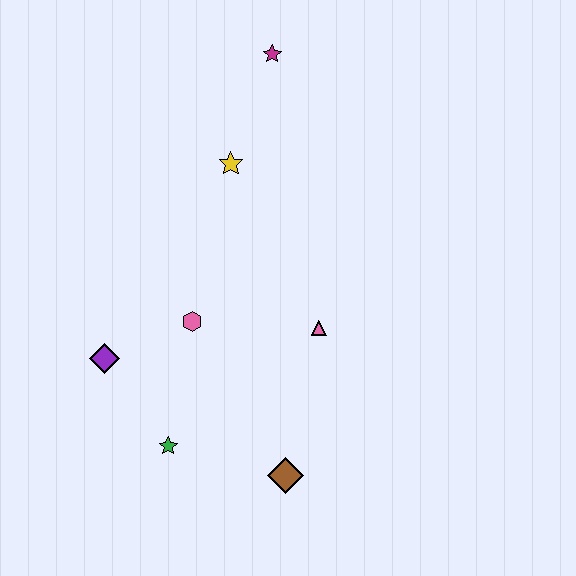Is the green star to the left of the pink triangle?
Yes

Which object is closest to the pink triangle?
The pink hexagon is closest to the pink triangle.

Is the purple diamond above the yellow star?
No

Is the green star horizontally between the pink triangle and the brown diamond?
No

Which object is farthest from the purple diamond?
The magenta star is farthest from the purple diamond.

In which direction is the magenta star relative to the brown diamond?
The magenta star is above the brown diamond.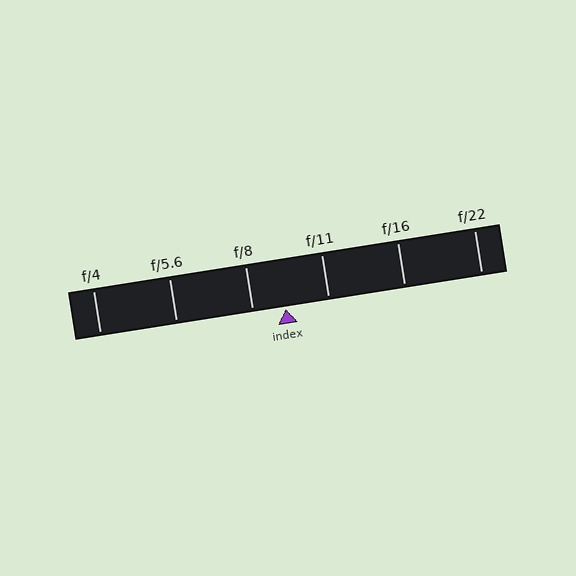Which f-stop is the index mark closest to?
The index mark is closest to f/8.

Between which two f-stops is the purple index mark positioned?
The index mark is between f/8 and f/11.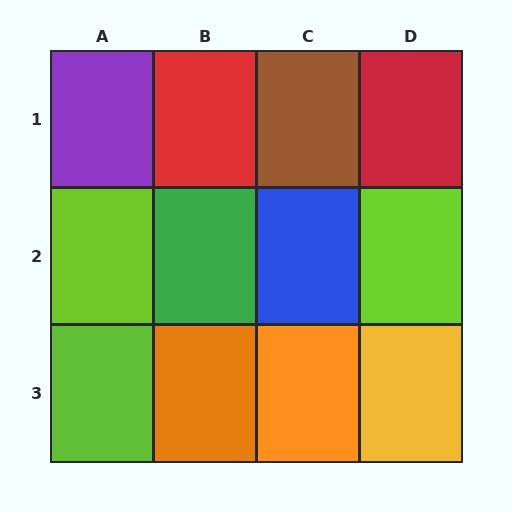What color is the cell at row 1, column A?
Purple.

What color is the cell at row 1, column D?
Red.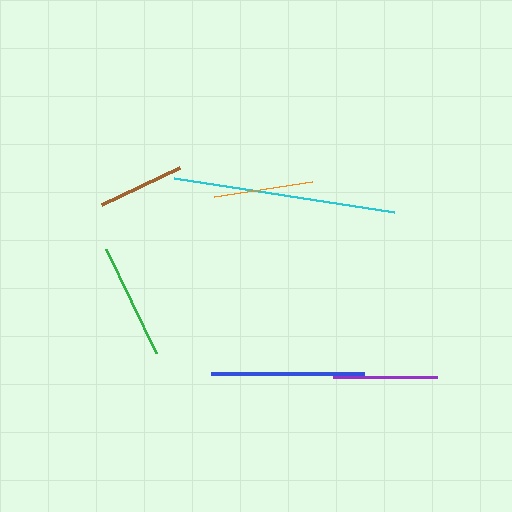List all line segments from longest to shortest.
From longest to shortest: cyan, blue, green, purple, orange, brown.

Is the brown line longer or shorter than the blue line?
The blue line is longer than the brown line.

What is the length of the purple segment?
The purple segment is approximately 104 pixels long.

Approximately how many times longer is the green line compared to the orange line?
The green line is approximately 1.2 times the length of the orange line.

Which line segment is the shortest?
The brown line is the shortest at approximately 86 pixels.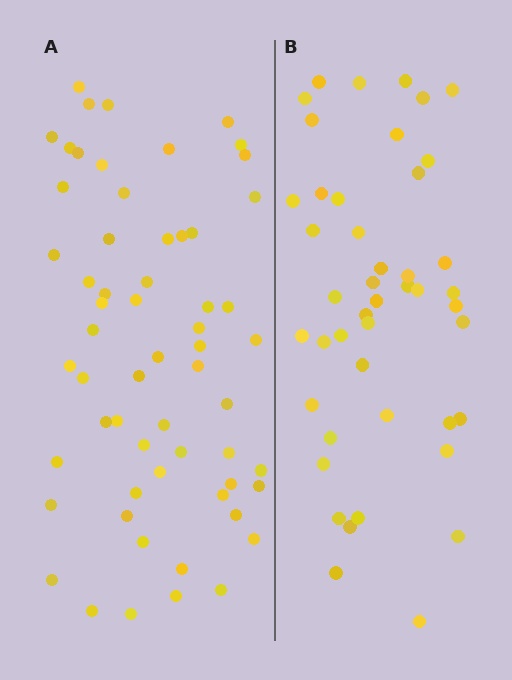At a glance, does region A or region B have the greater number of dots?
Region A (the left region) has more dots.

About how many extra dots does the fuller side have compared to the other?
Region A has approximately 15 more dots than region B.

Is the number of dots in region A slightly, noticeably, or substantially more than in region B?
Region A has noticeably more, but not dramatically so. The ratio is roughly 1.3 to 1.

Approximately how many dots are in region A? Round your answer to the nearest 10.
About 60 dots.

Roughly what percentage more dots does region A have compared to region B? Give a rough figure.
About 35% more.